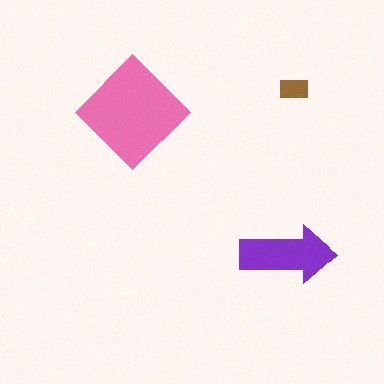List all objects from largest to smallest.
The pink diamond, the purple arrow, the brown rectangle.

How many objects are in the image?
There are 3 objects in the image.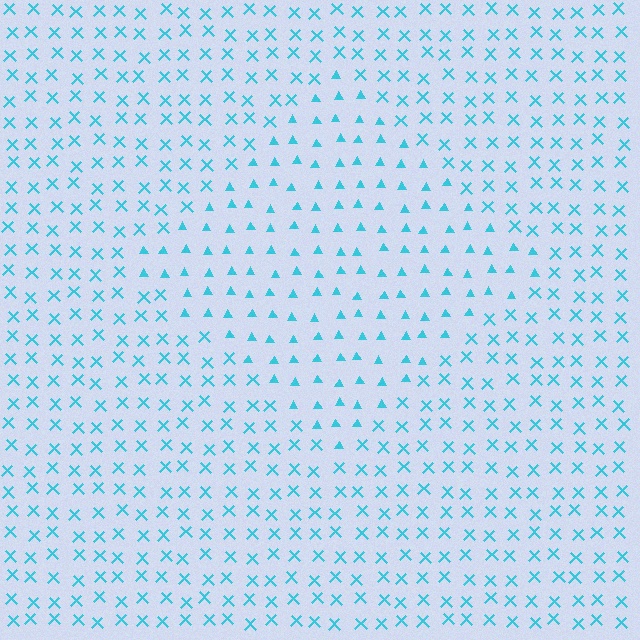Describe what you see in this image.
The image is filled with small cyan elements arranged in a uniform grid. A diamond-shaped region contains triangles, while the surrounding area contains X marks. The boundary is defined purely by the change in element shape.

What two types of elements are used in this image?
The image uses triangles inside the diamond region and X marks outside it.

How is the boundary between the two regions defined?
The boundary is defined by a change in element shape: triangles inside vs. X marks outside. All elements share the same color and spacing.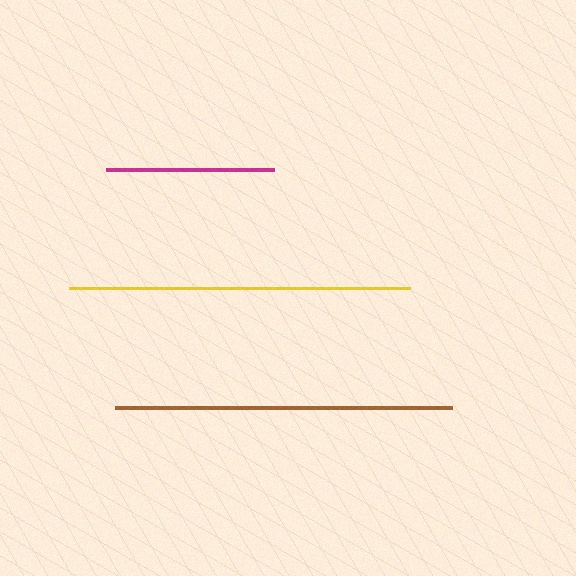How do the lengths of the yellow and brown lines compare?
The yellow and brown lines are approximately the same length.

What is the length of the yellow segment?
The yellow segment is approximately 341 pixels long.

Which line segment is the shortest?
The magenta line is the shortest at approximately 168 pixels.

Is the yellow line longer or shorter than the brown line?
The yellow line is longer than the brown line.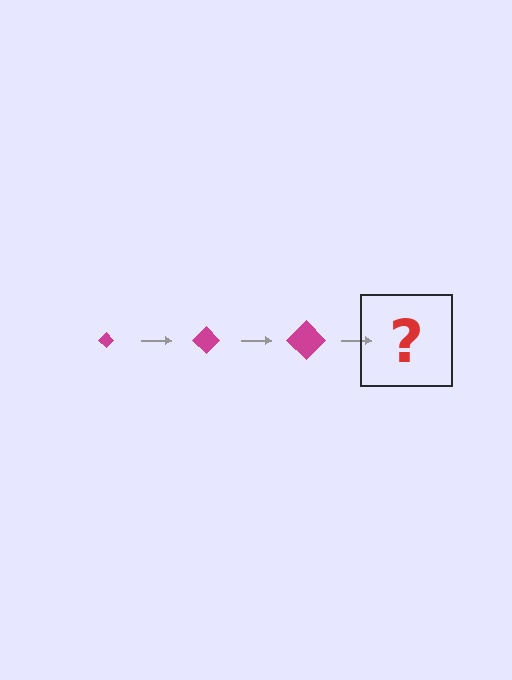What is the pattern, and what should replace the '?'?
The pattern is that the diamond gets progressively larger each step. The '?' should be a magenta diamond, larger than the previous one.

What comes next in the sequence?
The next element should be a magenta diamond, larger than the previous one.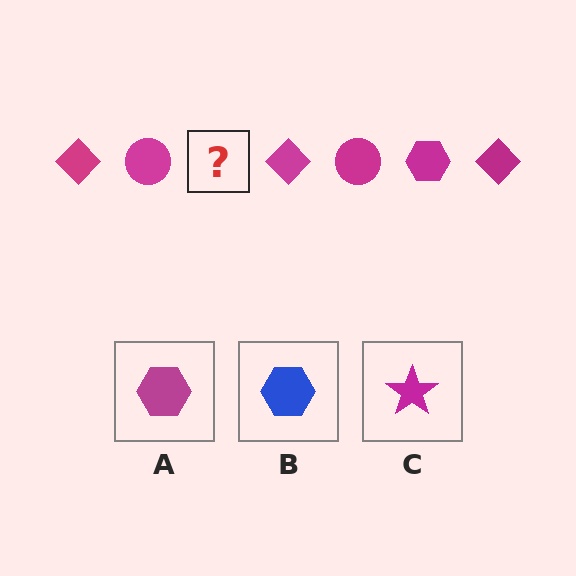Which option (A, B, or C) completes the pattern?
A.